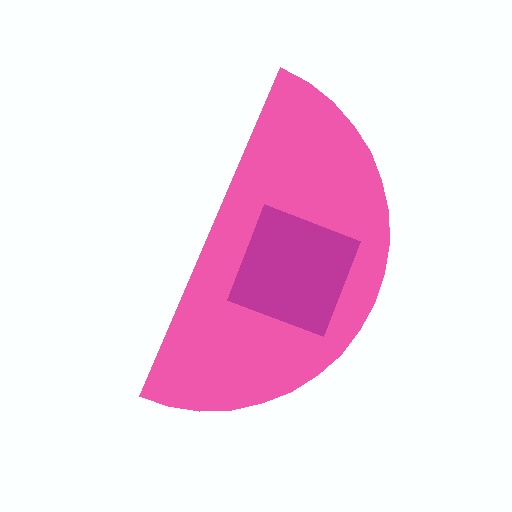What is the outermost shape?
The pink semicircle.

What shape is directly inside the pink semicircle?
The magenta square.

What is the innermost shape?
The magenta square.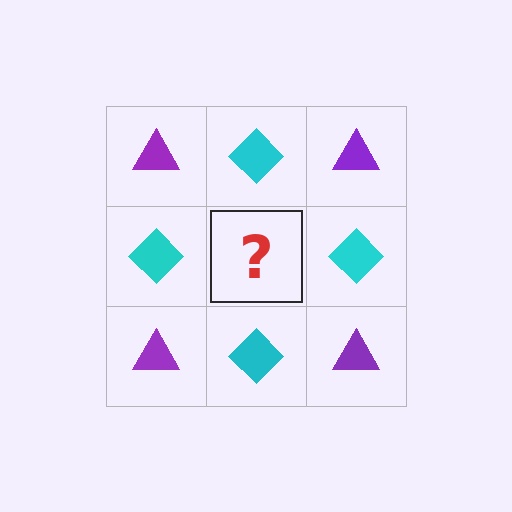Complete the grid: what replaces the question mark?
The question mark should be replaced with a purple triangle.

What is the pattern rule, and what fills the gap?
The rule is that it alternates purple triangle and cyan diamond in a checkerboard pattern. The gap should be filled with a purple triangle.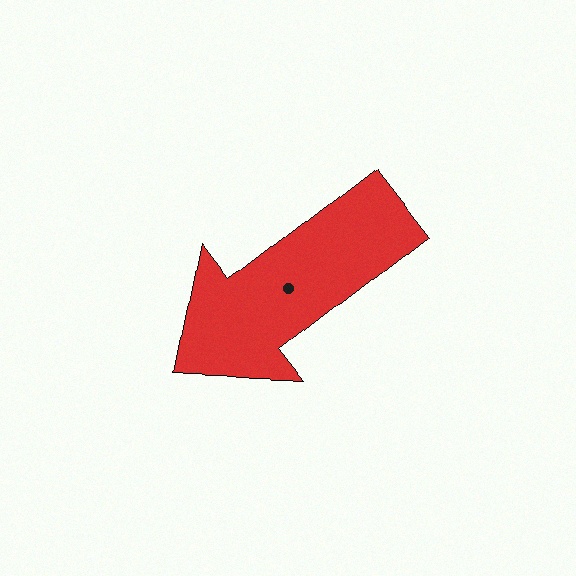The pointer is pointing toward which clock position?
Roughly 8 o'clock.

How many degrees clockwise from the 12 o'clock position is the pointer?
Approximately 232 degrees.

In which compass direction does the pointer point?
Southwest.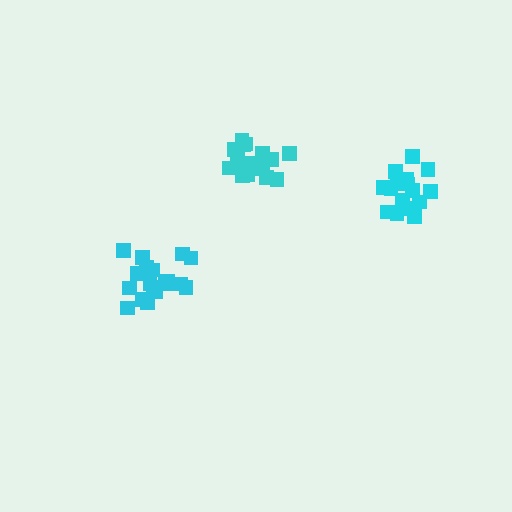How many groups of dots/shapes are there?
There are 3 groups.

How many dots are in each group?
Group 1: 20 dots, Group 2: 18 dots, Group 3: 18 dots (56 total).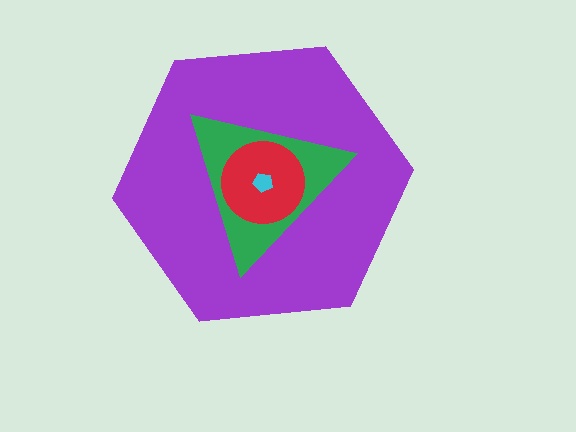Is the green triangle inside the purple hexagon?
Yes.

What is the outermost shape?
The purple hexagon.